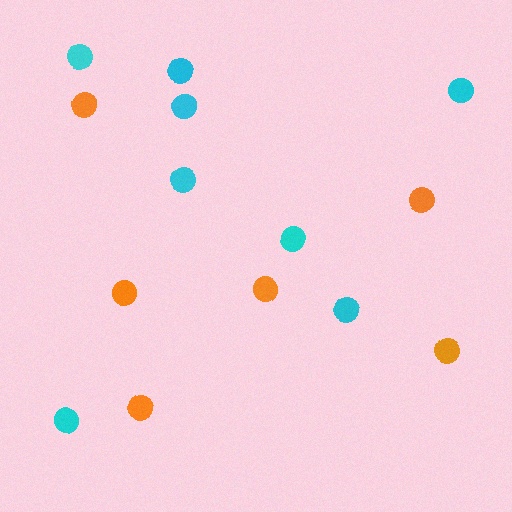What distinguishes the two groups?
There are 2 groups: one group of cyan circles (8) and one group of orange circles (6).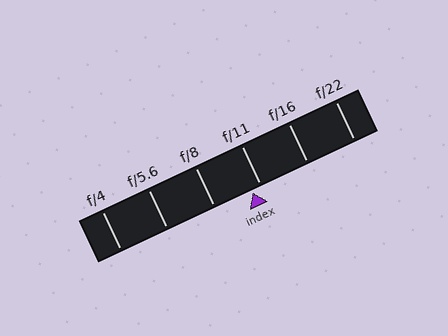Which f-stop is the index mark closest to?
The index mark is closest to f/11.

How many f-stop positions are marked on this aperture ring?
There are 6 f-stop positions marked.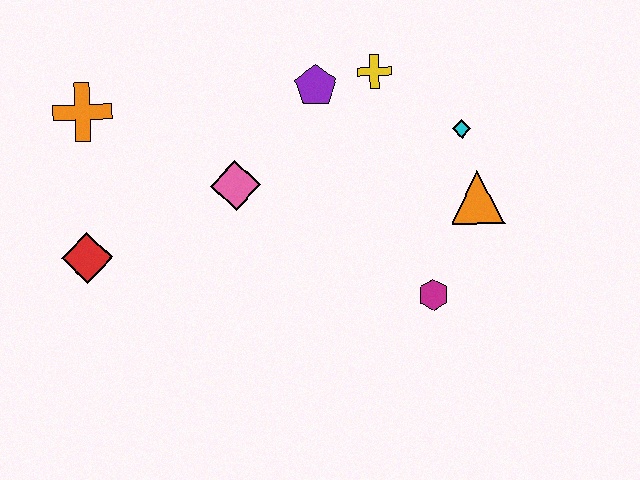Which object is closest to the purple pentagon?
The yellow cross is closest to the purple pentagon.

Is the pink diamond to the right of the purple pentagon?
No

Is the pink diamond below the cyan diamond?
Yes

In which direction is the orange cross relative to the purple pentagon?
The orange cross is to the left of the purple pentagon.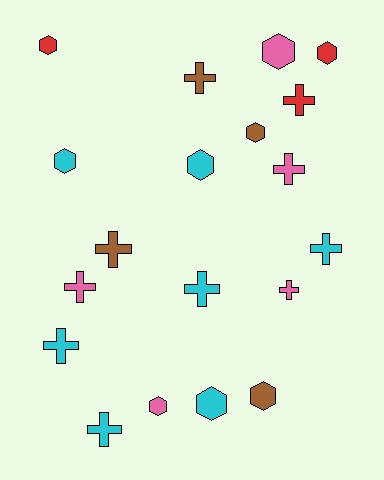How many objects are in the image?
There are 19 objects.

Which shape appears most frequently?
Cross, with 10 objects.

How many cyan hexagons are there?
There are 3 cyan hexagons.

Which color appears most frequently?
Cyan, with 7 objects.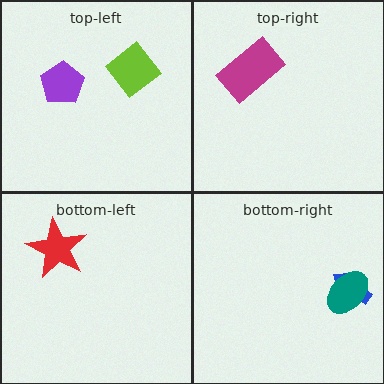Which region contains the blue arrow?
The bottom-right region.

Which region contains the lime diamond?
The top-left region.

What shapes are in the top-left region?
The lime diamond, the purple pentagon.